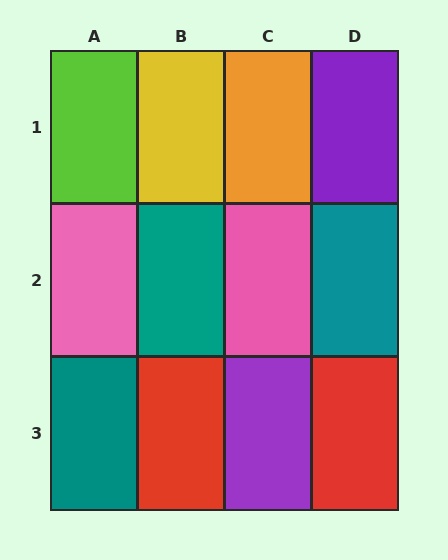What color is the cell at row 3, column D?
Red.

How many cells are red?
2 cells are red.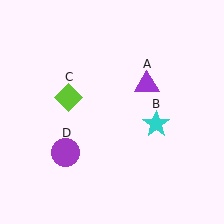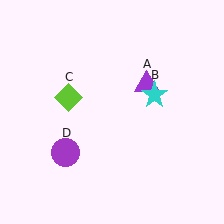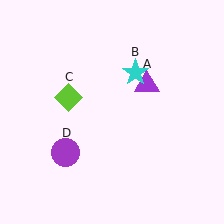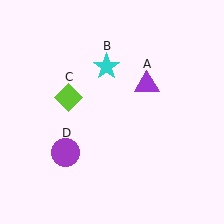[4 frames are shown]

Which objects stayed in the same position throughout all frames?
Purple triangle (object A) and lime diamond (object C) and purple circle (object D) remained stationary.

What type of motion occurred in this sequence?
The cyan star (object B) rotated counterclockwise around the center of the scene.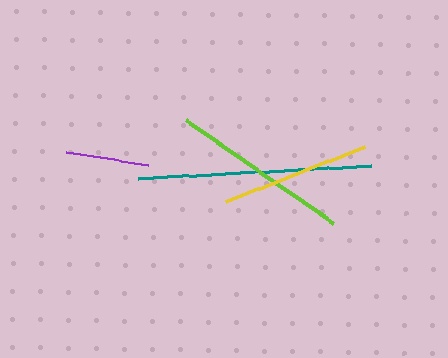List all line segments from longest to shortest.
From longest to shortest: teal, lime, yellow, purple.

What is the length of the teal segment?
The teal segment is approximately 233 pixels long.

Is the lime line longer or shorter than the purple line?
The lime line is longer than the purple line.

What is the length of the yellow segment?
The yellow segment is approximately 150 pixels long.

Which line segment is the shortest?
The purple line is the shortest at approximately 83 pixels.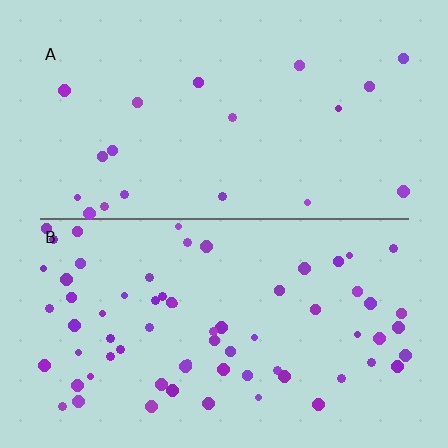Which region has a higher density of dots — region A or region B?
B (the bottom).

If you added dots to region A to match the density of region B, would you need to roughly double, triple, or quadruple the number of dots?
Approximately triple.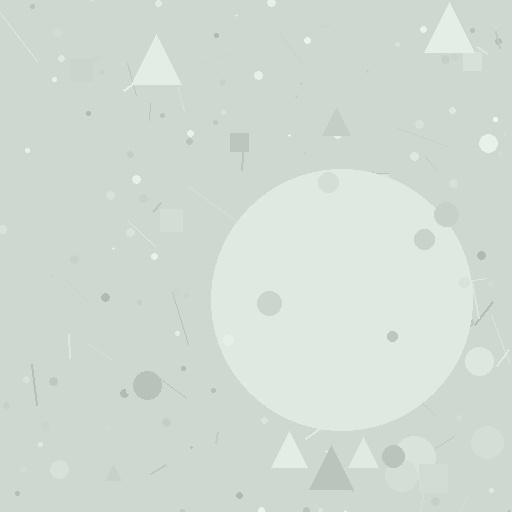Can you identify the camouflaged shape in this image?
The camouflaged shape is a circle.